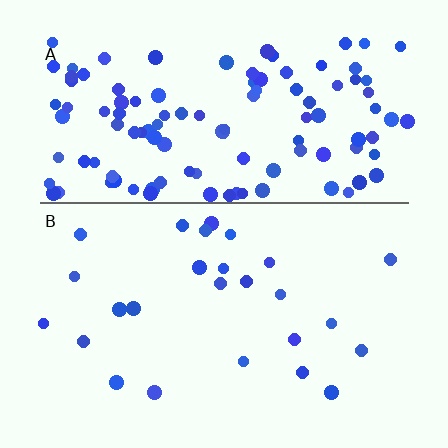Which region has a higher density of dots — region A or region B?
A (the top).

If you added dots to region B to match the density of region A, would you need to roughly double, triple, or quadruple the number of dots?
Approximately quadruple.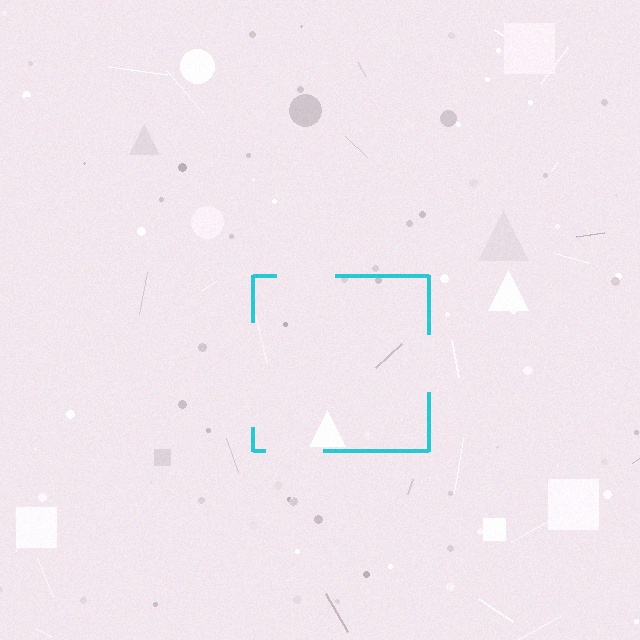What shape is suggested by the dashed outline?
The dashed outline suggests a square.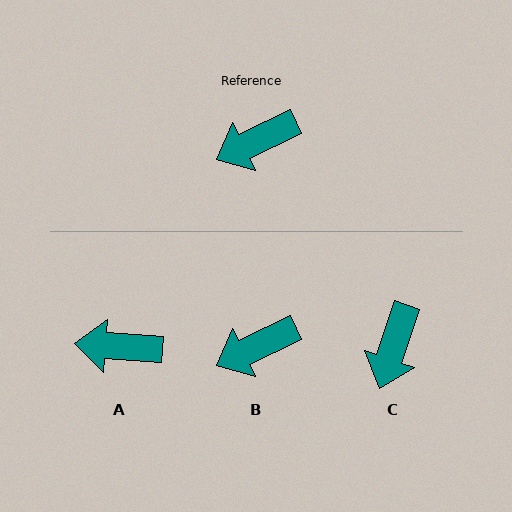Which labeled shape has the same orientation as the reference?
B.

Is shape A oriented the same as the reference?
No, it is off by about 29 degrees.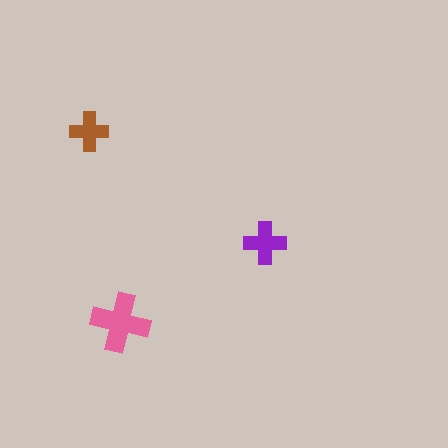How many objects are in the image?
There are 3 objects in the image.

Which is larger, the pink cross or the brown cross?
The pink one.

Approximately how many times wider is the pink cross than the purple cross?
About 1.5 times wider.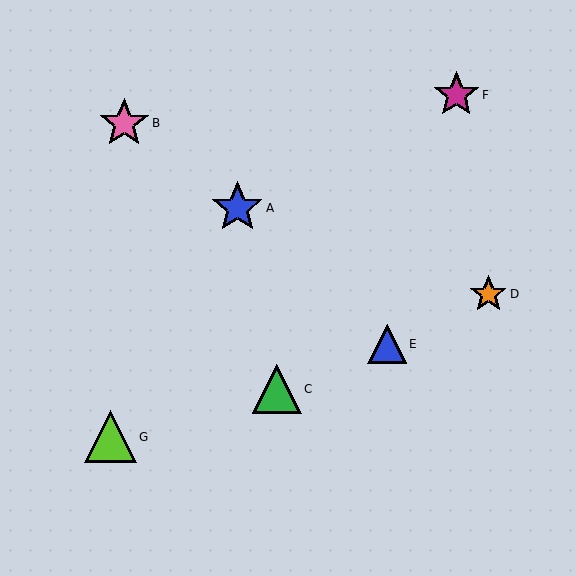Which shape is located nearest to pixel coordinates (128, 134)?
The pink star (labeled B) at (124, 123) is nearest to that location.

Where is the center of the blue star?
The center of the blue star is at (237, 208).